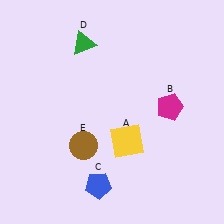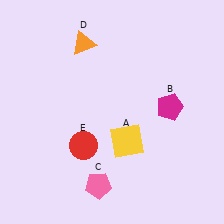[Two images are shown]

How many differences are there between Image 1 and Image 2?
There are 3 differences between the two images.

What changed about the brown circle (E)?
In Image 1, E is brown. In Image 2, it changed to red.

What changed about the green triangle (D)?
In Image 1, D is green. In Image 2, it changed to orange.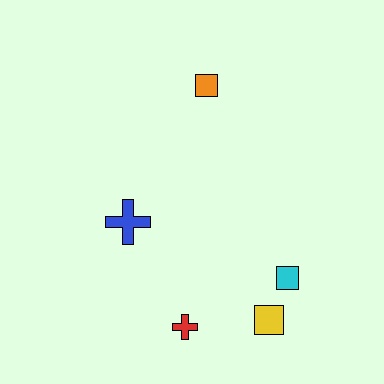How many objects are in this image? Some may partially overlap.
There are 5 objects.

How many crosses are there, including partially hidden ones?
There are 2 crosses.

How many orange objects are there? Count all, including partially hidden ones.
There is 1 orange object.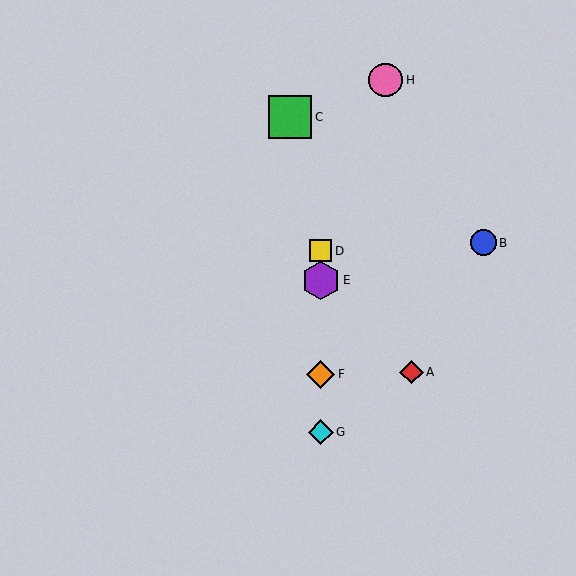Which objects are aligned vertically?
Objects D, E, F, G are aligned vertically.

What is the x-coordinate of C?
Object C is at x≈290.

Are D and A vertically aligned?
No, D is at x≈321 and A is at x≈412.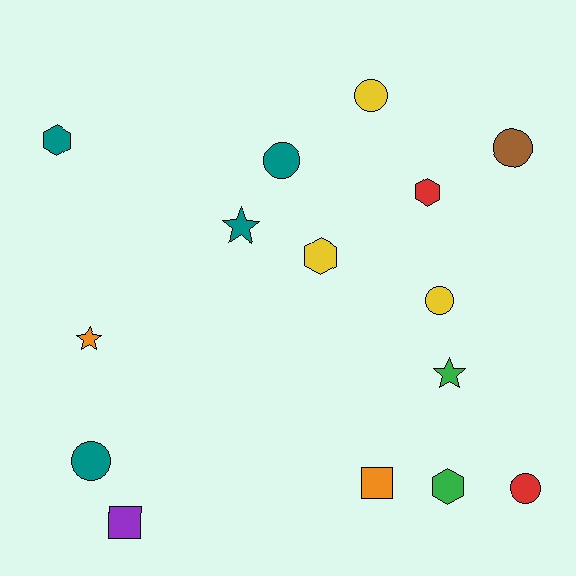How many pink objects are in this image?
There are no pink objects.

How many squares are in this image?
There are 2 squares.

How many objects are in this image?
There are 15 objects.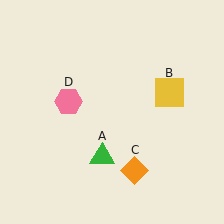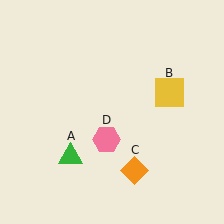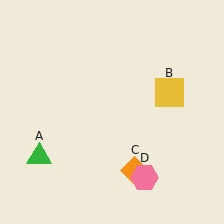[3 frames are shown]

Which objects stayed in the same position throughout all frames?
Yellow square (object B) and orange diamond (object C) remained stationary.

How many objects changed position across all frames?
2 objects changed position: green triangle (object A), pink hexagon (object D).